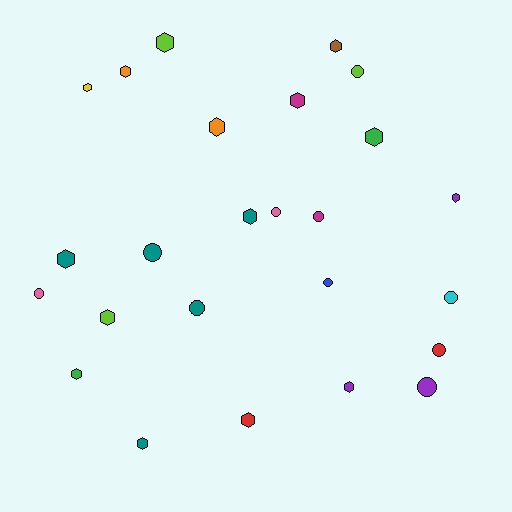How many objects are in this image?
There are 25 objects.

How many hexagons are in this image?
There are 15 hexagons.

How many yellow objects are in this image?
There is 1 yellow object.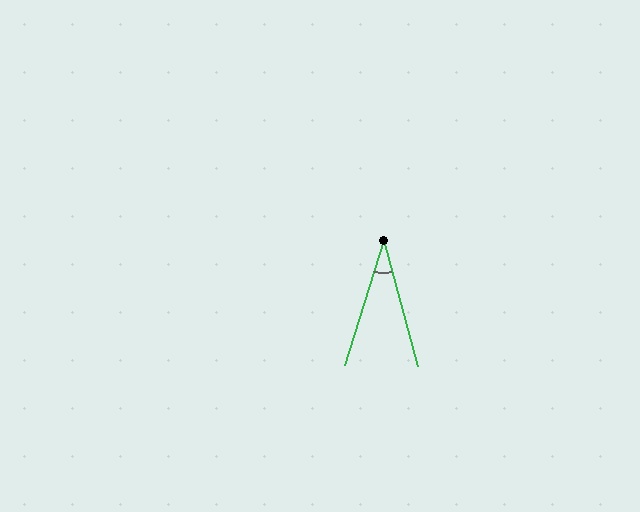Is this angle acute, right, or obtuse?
It is acute.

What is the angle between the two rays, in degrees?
Approximately 32 degrees.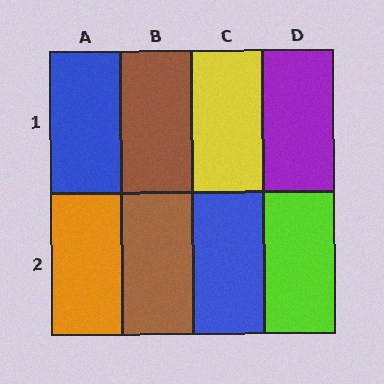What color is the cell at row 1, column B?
Brown.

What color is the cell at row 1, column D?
Purple.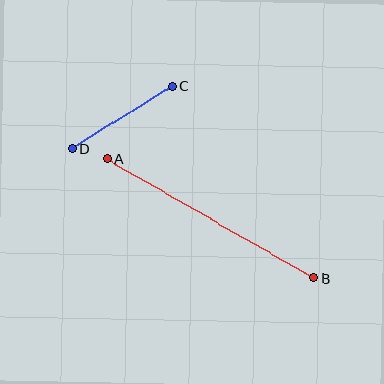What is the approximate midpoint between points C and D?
The midpoint is at approximately (122, 117) pixels.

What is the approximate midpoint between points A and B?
The midpoint is at approximately (211, 218) pixels.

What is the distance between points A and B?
The distance is approximately 239 pixels.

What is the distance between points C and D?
The distance is approximately 118 pixels.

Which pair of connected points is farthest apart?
Points A and B are farthest apart.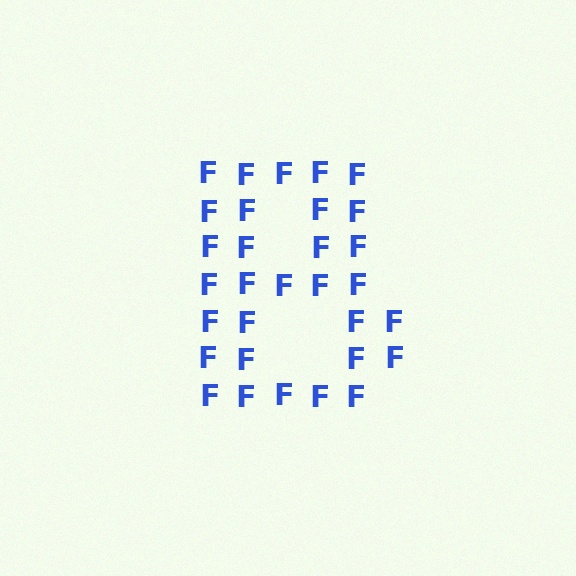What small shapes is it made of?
It is made of small letter F's.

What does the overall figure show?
The overall figure shows the letter B.